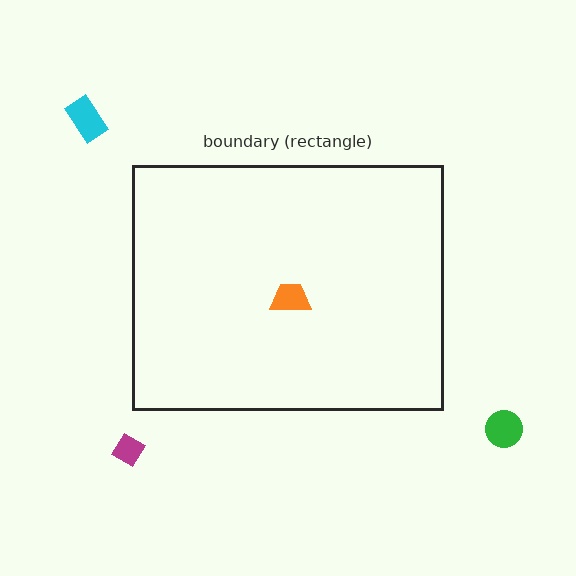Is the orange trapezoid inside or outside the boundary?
Inside.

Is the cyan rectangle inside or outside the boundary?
Outside.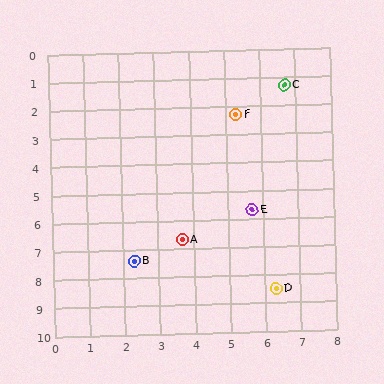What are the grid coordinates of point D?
Point D is at approximately (6.3, 8.5).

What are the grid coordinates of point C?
Point C is at approximately (6.7, 1.3).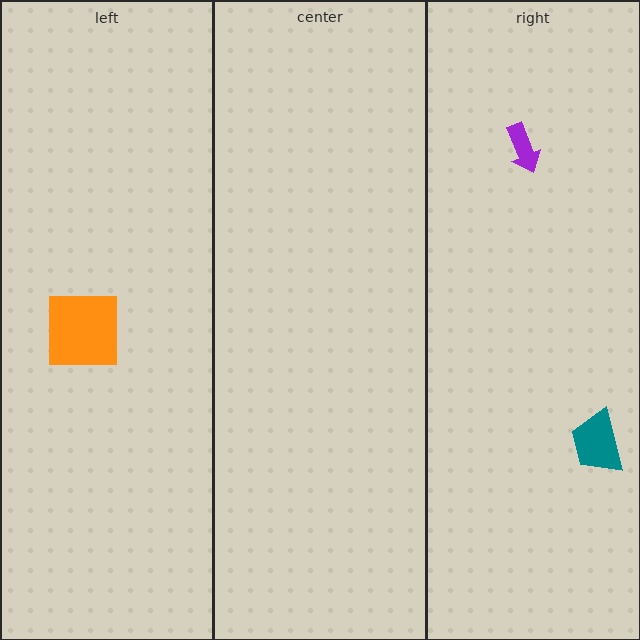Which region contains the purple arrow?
The right region.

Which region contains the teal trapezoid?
The right region.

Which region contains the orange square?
The left region.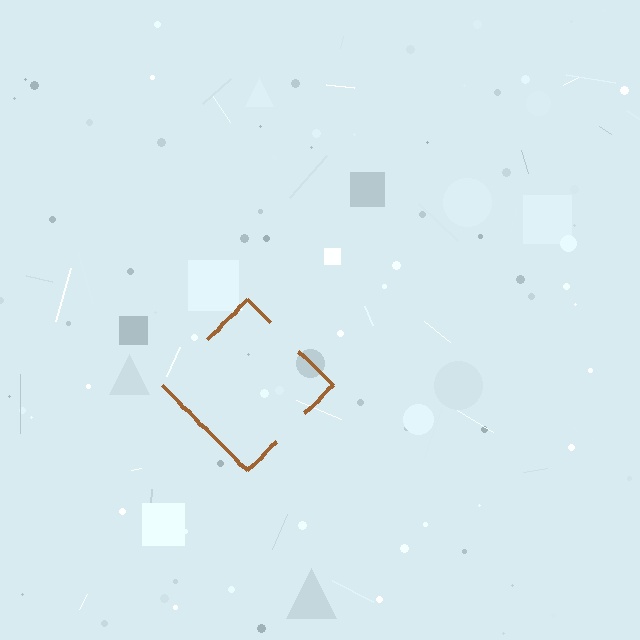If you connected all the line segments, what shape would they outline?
They would outline a diamond.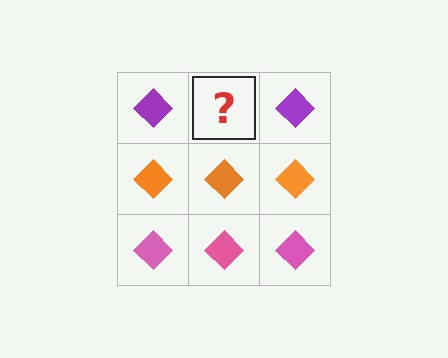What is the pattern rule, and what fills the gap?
The rule is that each row has a consistent color. The gap should be filled with a purple diamond.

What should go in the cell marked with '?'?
The missing cell should contain a purple diamond.